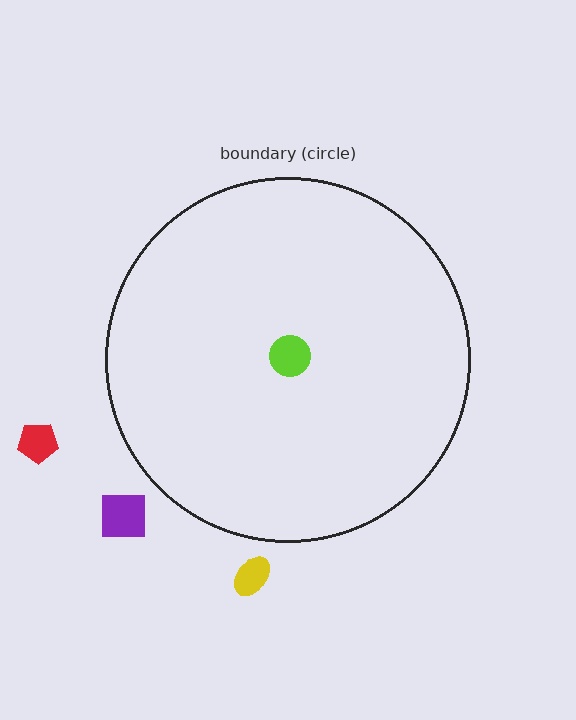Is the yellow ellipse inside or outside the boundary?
Outside.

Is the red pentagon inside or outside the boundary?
Outside.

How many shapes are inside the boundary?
1 inside, 3 outside.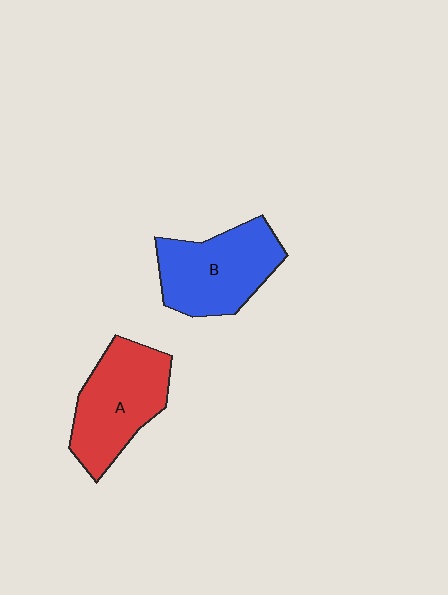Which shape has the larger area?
Shape A (red).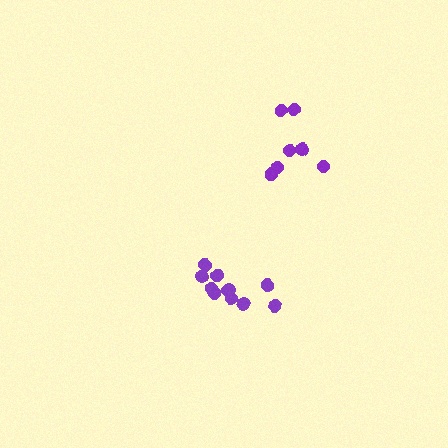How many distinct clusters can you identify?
There are 2 distinct clusters.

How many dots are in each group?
Group 1: 11 dots, Group 2: 7 dots (18 total).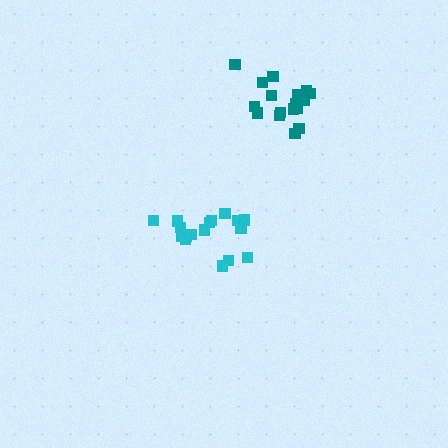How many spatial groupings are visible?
There are 2 spatial groupings.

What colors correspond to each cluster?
The clusters are colored: teal, cyan.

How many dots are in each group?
Group 1: 17 dots, Group 2: 17 dots (34 total).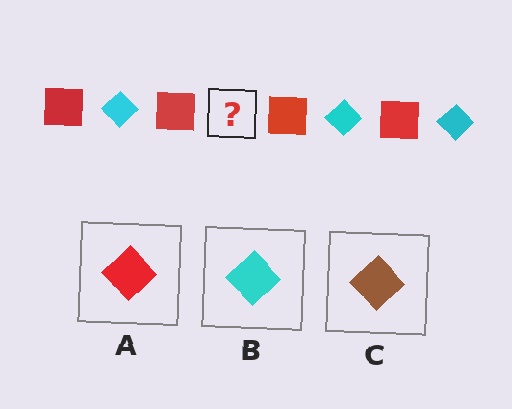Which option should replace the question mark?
Option B.